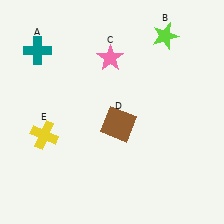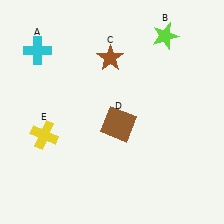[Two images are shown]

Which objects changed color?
A changed from teal to cyan. C changed from pink to brown.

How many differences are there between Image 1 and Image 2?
There are 2 differences between the two images.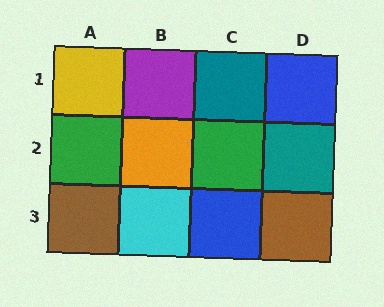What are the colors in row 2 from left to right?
Green, orange, green, teal.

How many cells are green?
2 cells are green.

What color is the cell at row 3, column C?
Blue.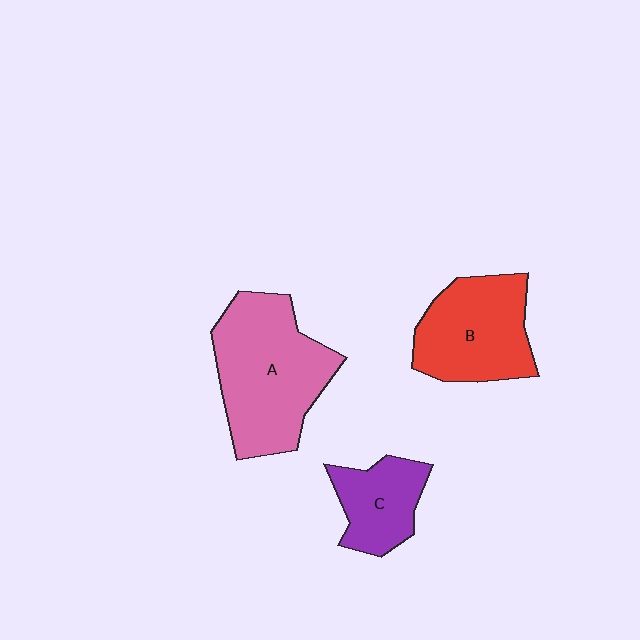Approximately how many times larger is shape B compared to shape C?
Approximately 1.6 times.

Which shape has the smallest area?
Shape C (purple).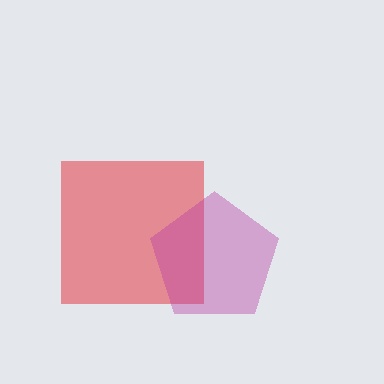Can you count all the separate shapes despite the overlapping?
Yes, there are 2 separate shapes.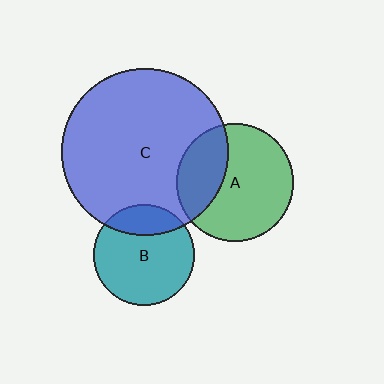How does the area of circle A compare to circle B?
Approximately 1.4 times.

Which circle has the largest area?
Circle C (blue).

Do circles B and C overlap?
Yes.